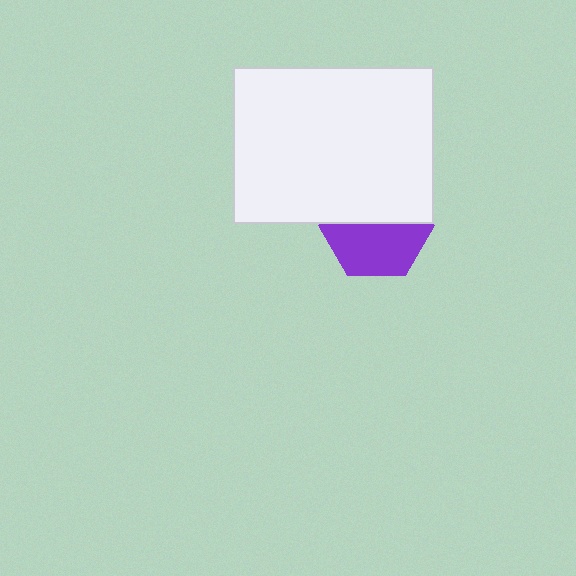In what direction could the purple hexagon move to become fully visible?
The purple hexagon could move down. That would shift it out from behind the white rectangle entirely.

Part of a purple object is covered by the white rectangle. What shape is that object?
It is a hexagon.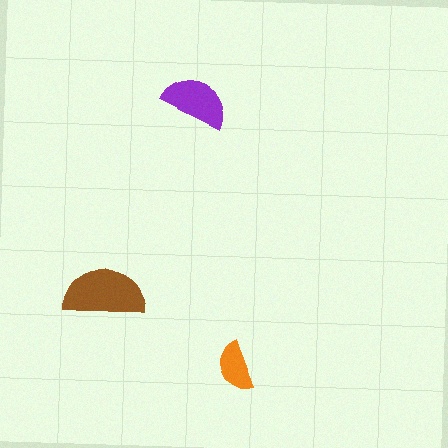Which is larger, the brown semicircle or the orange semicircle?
The brown one.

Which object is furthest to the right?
The orange semicircle is rightmost.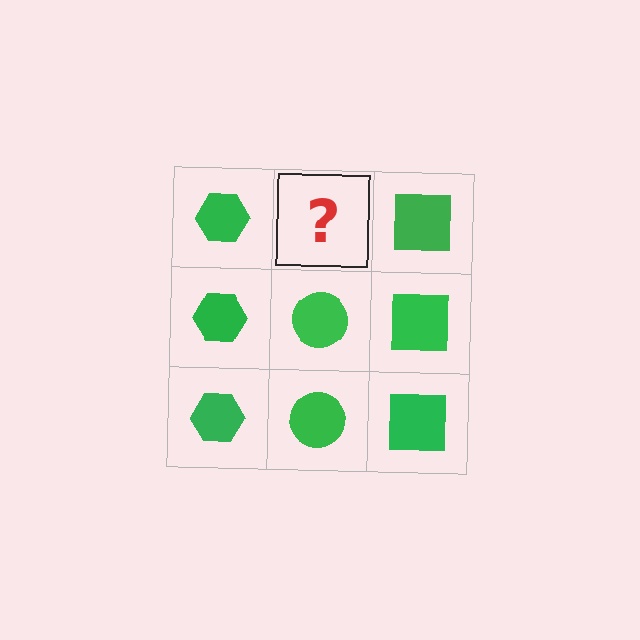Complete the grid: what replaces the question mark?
The question mark should be replaced with a green circle.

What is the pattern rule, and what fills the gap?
The rule is that each column has a consistent shape. The gap should be filled with a green circle.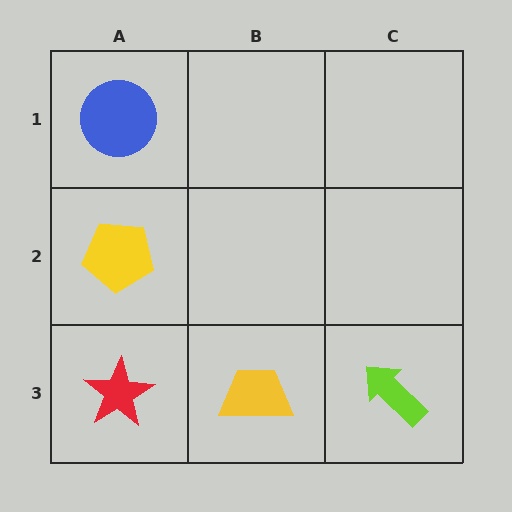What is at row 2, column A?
A yellow pentagon.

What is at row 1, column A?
A blue circle.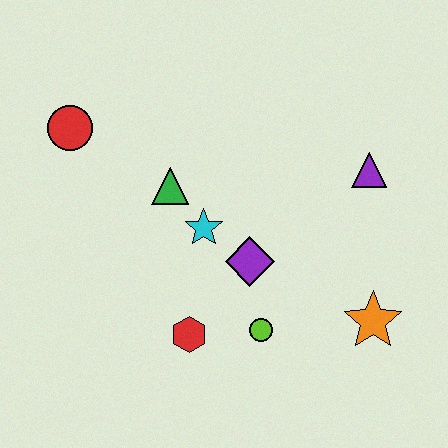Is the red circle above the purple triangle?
Yes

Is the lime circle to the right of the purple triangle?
No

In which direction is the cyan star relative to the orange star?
The cyan star is to the left of the orange star.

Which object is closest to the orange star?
The lime circle is closest to the orange star.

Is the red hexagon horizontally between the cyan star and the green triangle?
Yes